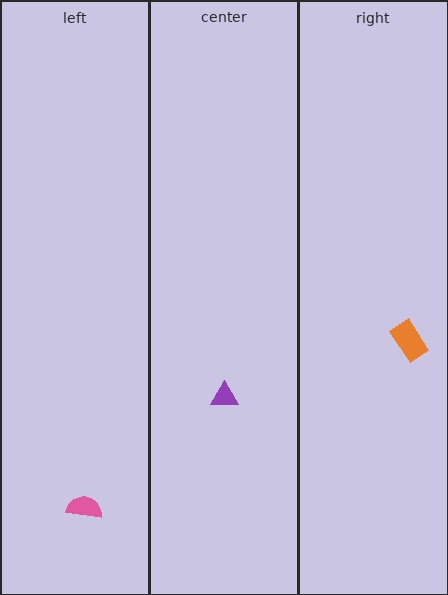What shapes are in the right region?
The orange rectangle.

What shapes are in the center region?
The purple triangle.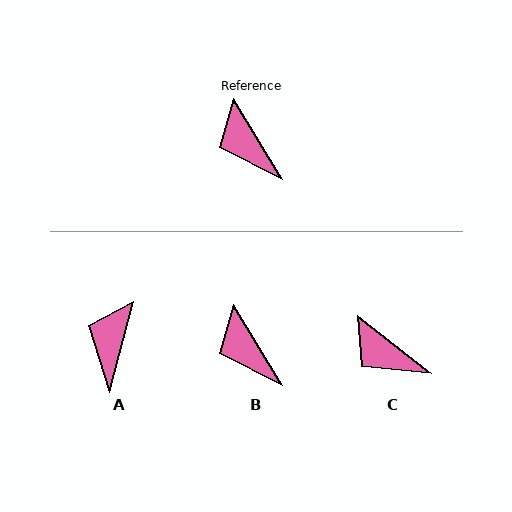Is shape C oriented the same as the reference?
No, it is off by about 21 degrees.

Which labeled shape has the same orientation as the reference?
B.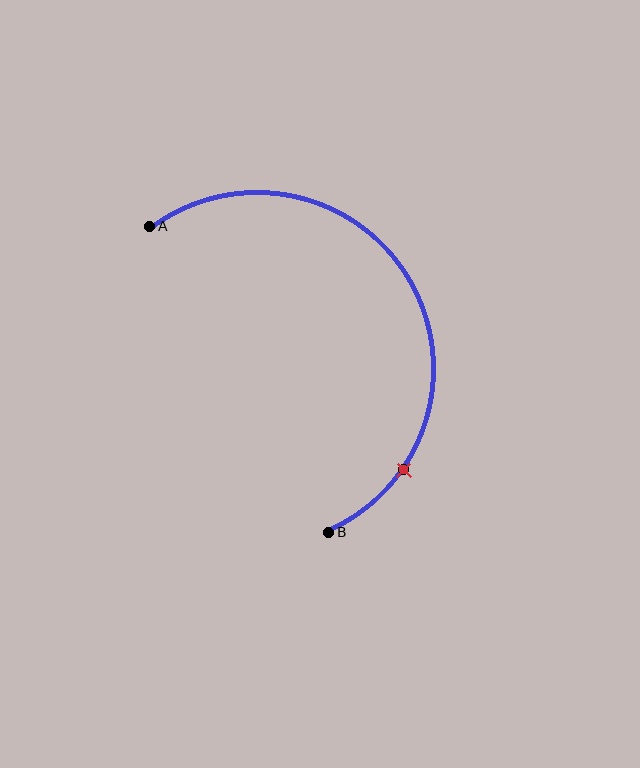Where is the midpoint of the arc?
The arc midpoint is the point on the curve farthest from the straight line joining A and B. It sits to the right of that line.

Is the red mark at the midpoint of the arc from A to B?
No. The red mark lies on the arc but is closer to endpoint B. The arc midpoint would be at the point on the curve equidistant along the arc from both A and B.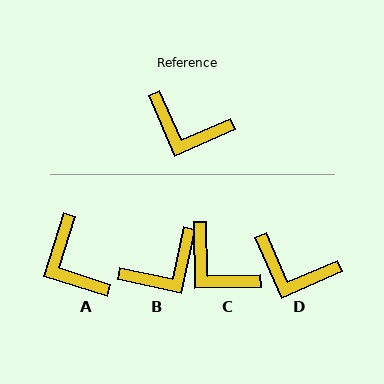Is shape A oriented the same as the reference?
No, it is off by about 41 degrees.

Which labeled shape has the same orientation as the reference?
D.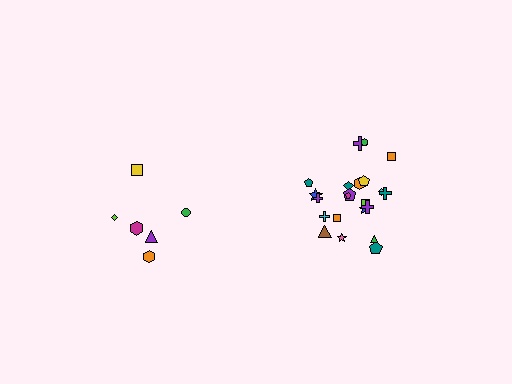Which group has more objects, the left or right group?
The right group.